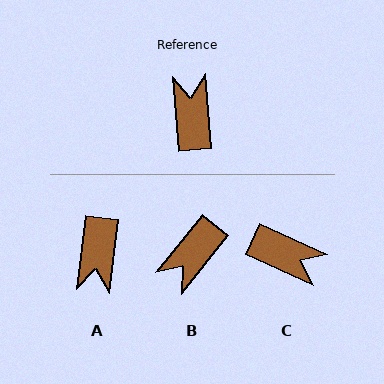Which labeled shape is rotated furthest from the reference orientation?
A, about 168 degrees away.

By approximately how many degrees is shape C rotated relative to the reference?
Approximately 119 degrees clockwise.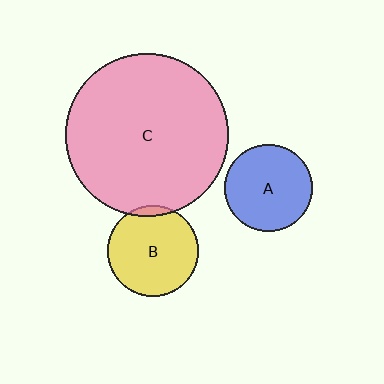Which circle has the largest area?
Circle C (pink).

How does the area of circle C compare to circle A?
Approximately 3.5 times.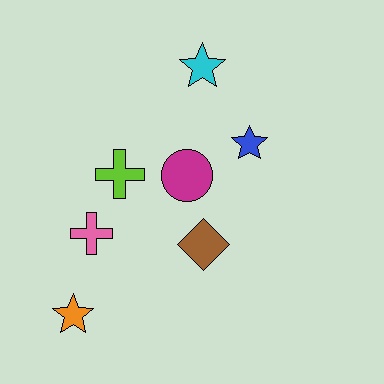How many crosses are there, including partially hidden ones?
There are 2 crosses.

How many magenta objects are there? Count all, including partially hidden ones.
There is 1 magenta object.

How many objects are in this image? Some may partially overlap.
There are 7 objects.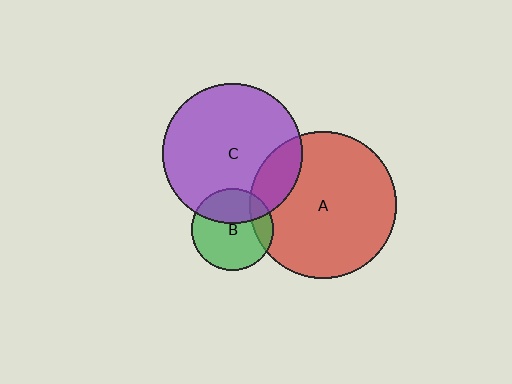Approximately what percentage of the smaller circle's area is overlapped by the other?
Approximately 15%.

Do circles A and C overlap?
Yes.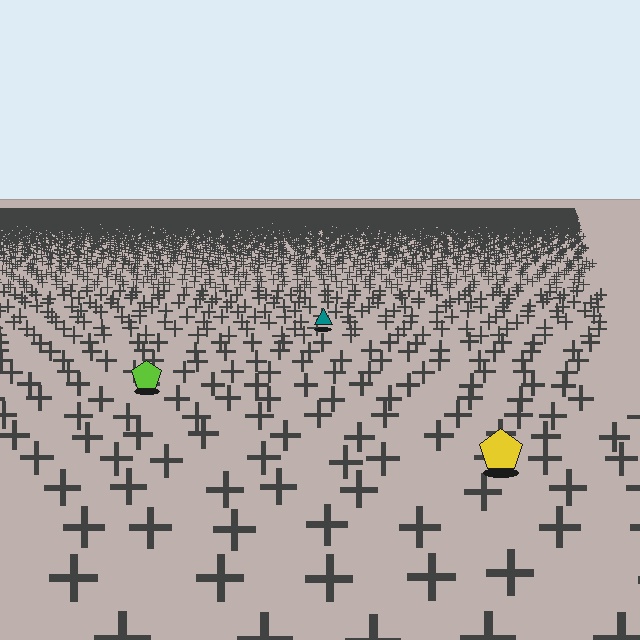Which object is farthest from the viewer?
The teal triangle is farthest from the viewer. It appears smaller and the ground texture around it is denser.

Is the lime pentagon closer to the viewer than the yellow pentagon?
No. The yellow pentagon is closer — you can tell from the texture gradient: the ground texture is coarser near it.